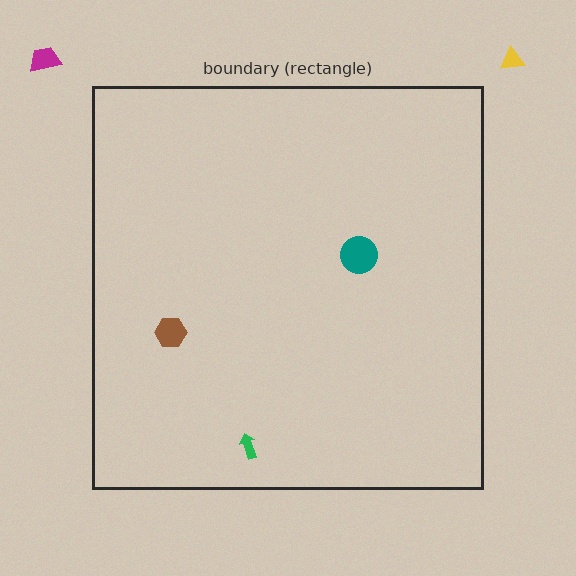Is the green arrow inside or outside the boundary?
Inside.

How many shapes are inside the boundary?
3 inside, 2 outside.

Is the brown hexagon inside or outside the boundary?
Inside.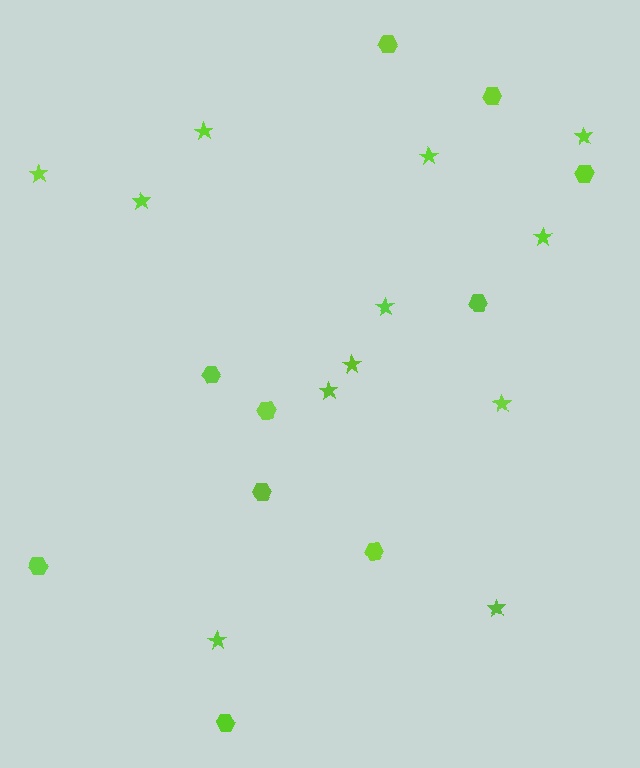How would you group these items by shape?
There are 2 groups: one group of hexagons (10) and one group of stars (12).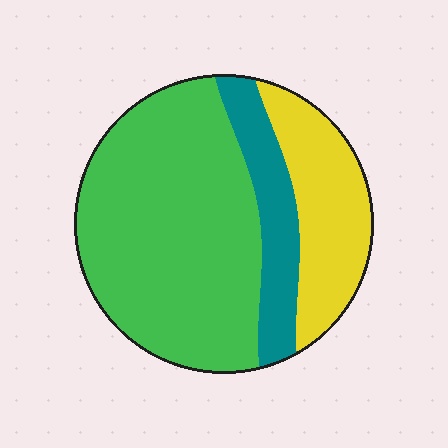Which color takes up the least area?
Teal, at roughly 15%.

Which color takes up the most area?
Green, at roughly 60%.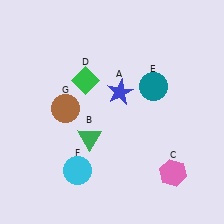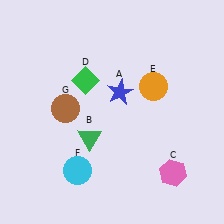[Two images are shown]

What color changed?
The circle (E) changed from teal in Image 1 to orange in Image 2.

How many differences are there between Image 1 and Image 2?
There is 1 difference between the two images.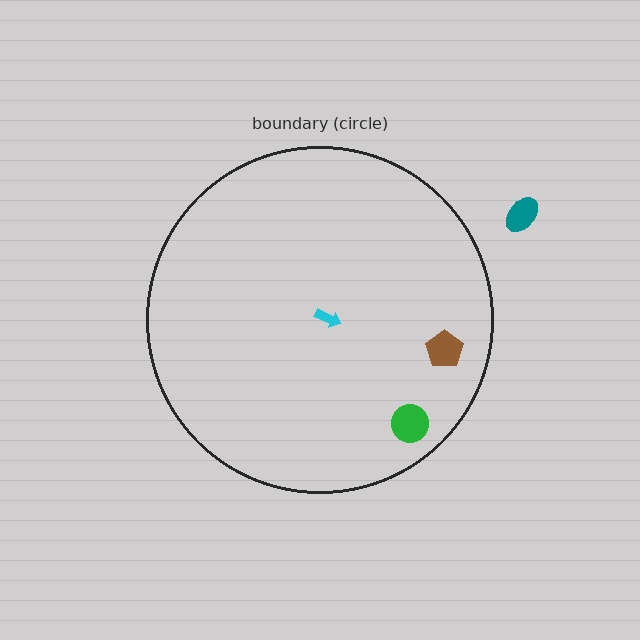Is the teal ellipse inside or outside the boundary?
Outside.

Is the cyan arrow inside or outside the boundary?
Inside.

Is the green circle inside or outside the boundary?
Inside.